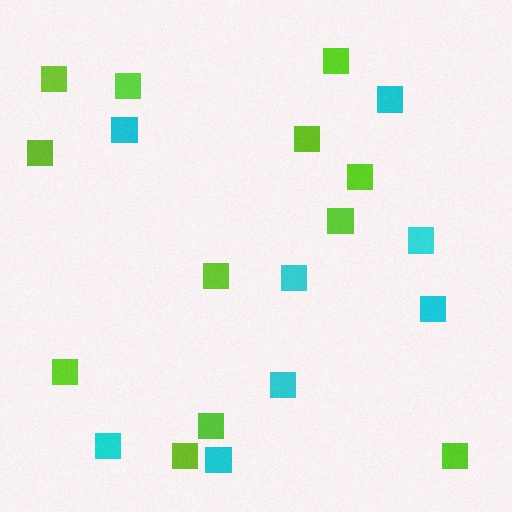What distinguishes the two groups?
There are 2 groups: one group of lime squares (12) and one group of cyan squares (8).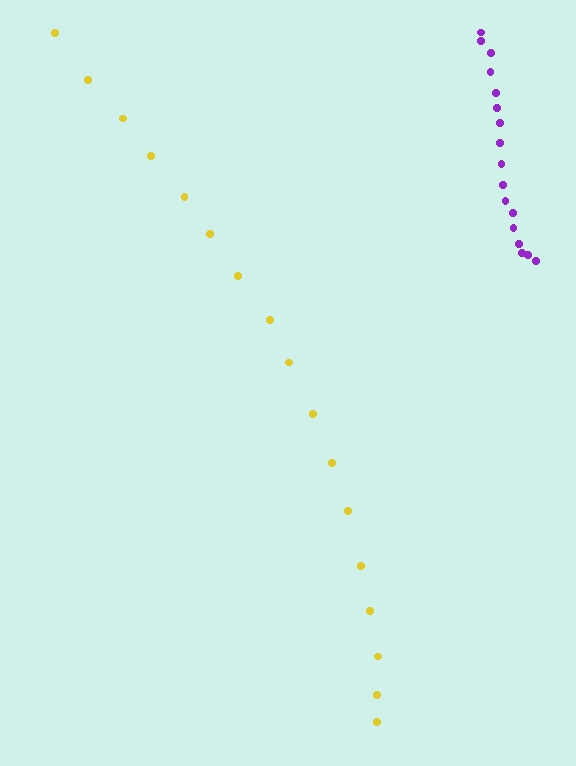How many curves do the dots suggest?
There are 2 distinct paths.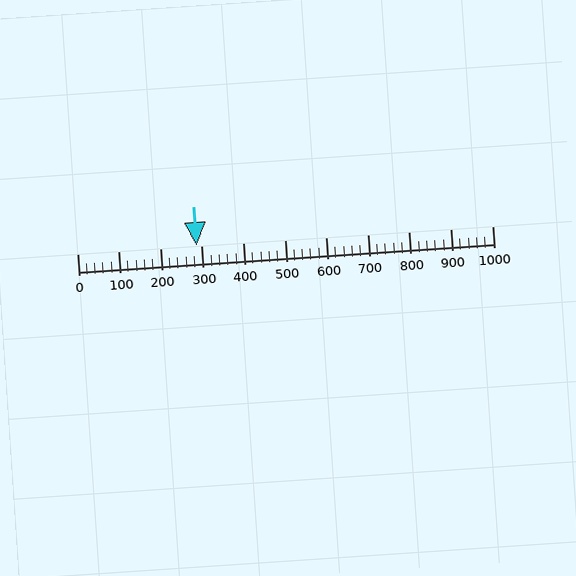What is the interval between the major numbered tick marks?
The major tick marks are spaced 100 units apart.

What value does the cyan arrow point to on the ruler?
The cyan arrow points to approximately 287.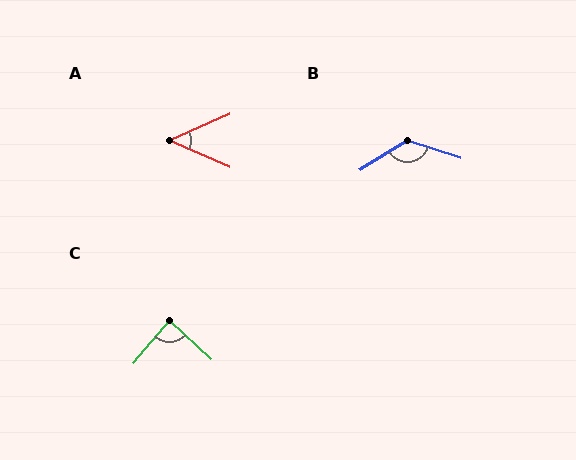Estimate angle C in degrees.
Approximately 88 degrees.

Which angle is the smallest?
A, at approximately 47 degrees.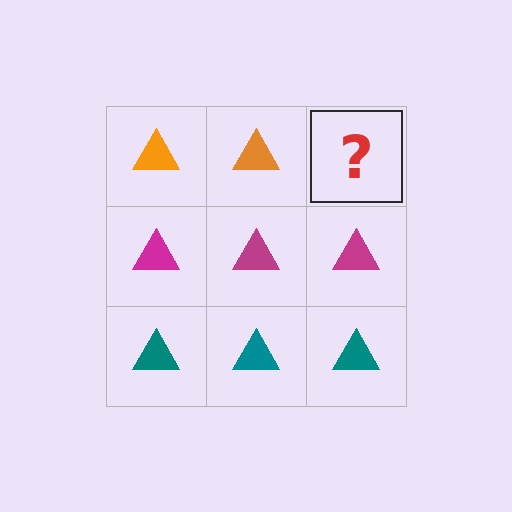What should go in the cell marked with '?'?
The missing cell should contain an orange triangle.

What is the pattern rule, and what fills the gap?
The rule is that each row has a consistent color. The gap should be filled with an orange triangle.